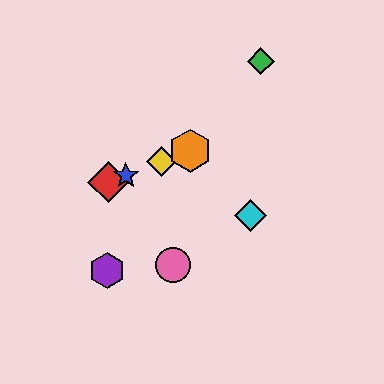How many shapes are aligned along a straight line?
4 shapes (the red diamond, the blue star, the yellow diamond, the orange hexagon) are aligned along a straight line.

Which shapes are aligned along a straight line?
The red diamond, the blue star, the yellow diamond, the orange hexagon are aligned along a straight line.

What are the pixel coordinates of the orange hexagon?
The orange hexagon is at (190, 151).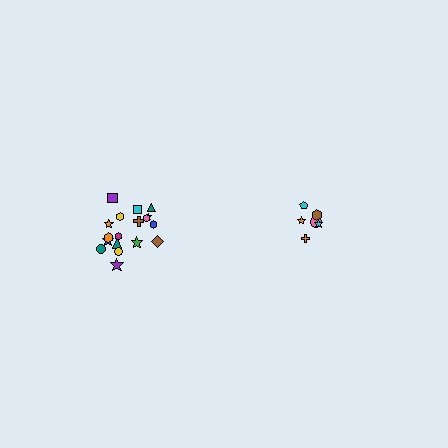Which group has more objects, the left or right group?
The left group.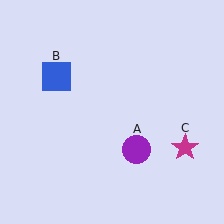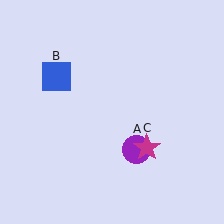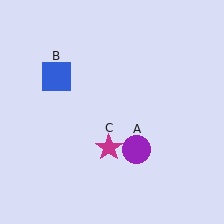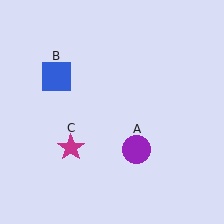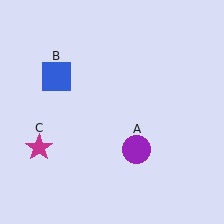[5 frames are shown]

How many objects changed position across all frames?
1 object changed position: magenta star (object C).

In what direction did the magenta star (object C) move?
The magenta star (object C) moved left.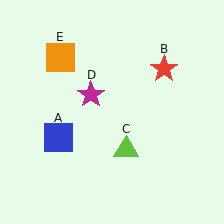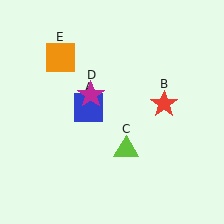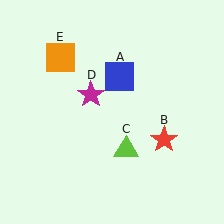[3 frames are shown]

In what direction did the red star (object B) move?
The red star (object B) moved down.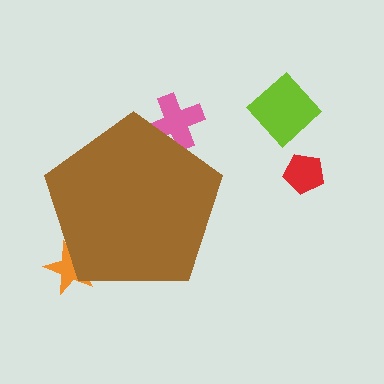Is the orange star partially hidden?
Yes, the orange star is partially hidden behind the brown pentagon.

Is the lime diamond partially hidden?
No, the lime diamond is fully visible.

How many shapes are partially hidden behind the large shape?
2 shapes are partially hidden.